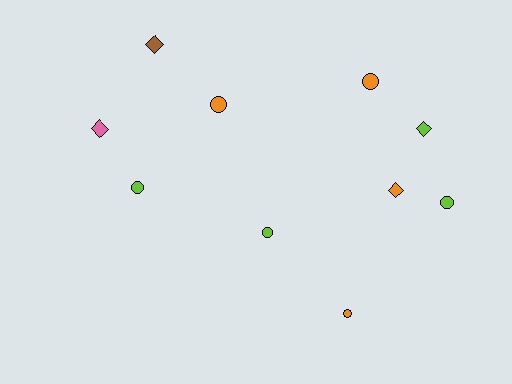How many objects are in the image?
There are 10 objects.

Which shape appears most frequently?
Circle, with 6 objects.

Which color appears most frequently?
Lime, with 4 objects.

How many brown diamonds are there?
There is 1 brown diamond.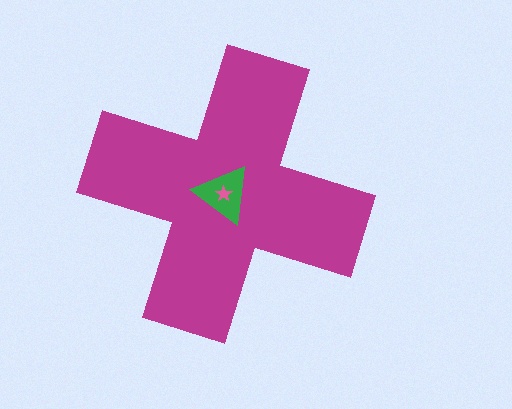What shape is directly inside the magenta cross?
The green triangle.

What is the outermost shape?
The magenta cross.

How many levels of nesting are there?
3.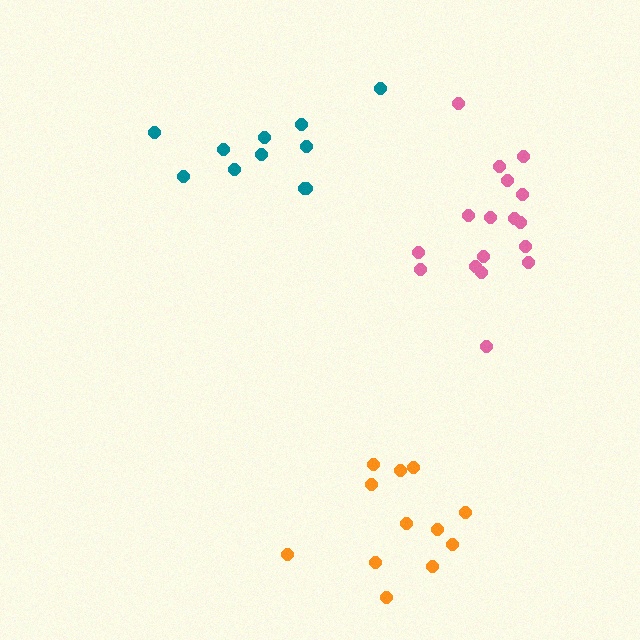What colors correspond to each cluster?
The clusters are colored: pink, orange, teal.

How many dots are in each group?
Group 1: 17 dots, Group 2: 12 dots, Group 3: 11 dots (40 total).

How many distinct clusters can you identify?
There are 3 distinct clusters.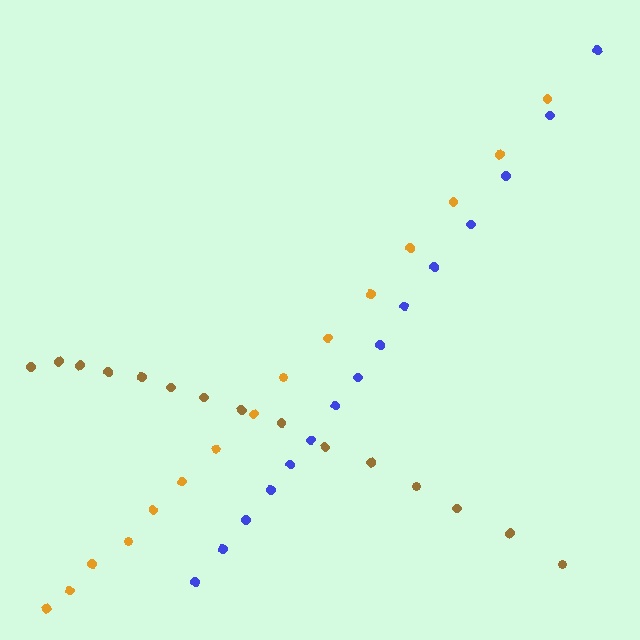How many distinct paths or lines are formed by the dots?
There are 3 distinct paths.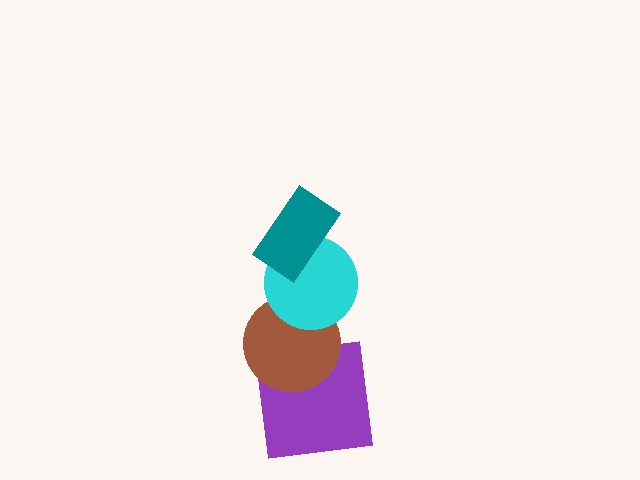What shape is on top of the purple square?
The brown circle is on top of the purple square.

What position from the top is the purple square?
The purple square is 4th from the top.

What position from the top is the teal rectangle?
The teal rectangle is 1st from the top.